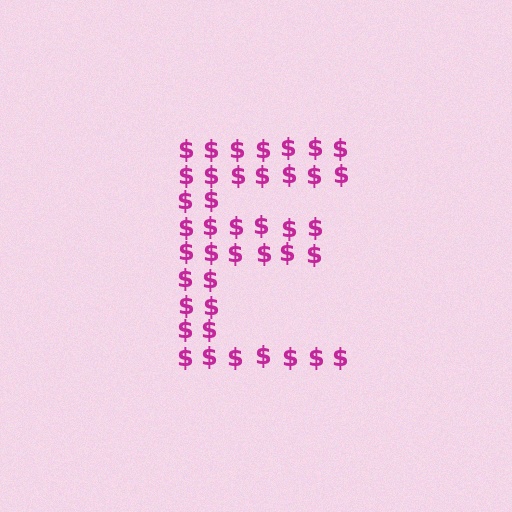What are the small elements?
The small elements are dollar signs.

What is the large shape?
The large shape is the letter E.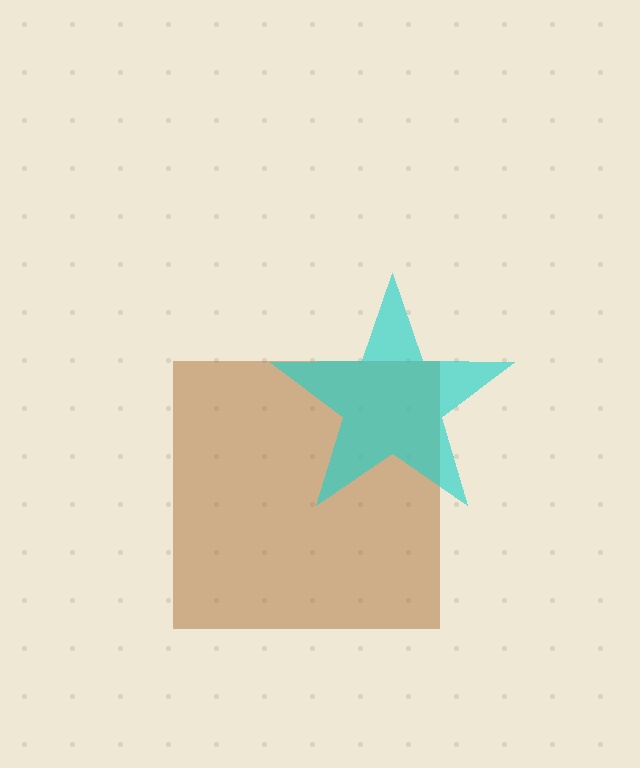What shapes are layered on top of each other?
The layered shapes are: a brown square, a cyan star.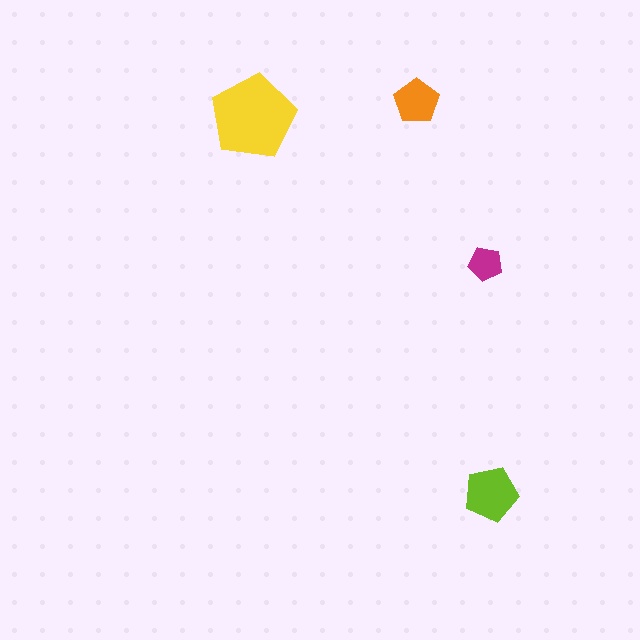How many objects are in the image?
There are 4 objects in the image.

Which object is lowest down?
The lime pentagon is bottommost.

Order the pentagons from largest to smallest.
the yellow one, the lime one, the orange one, the magenta one.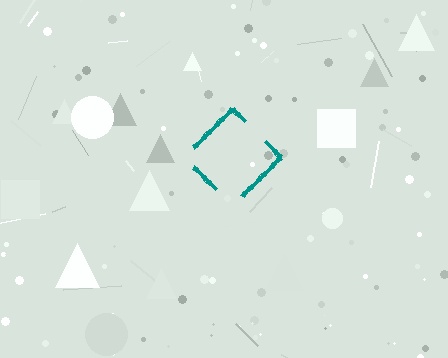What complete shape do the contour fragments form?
The contour fragments form a diamond.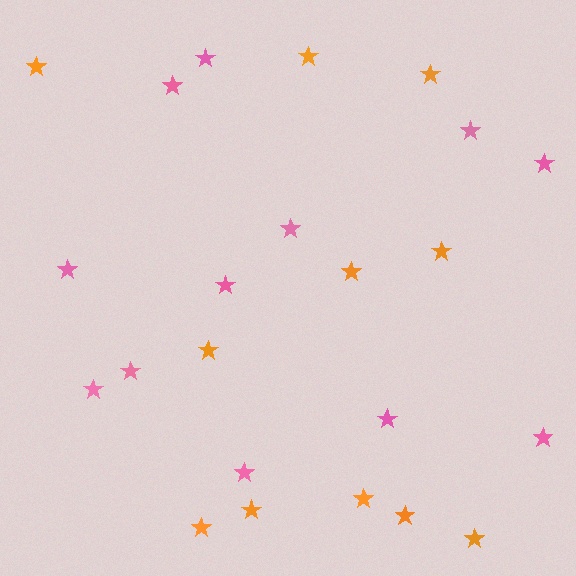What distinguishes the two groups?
There are 2 groups: one group of orange stars (11) and one group of pink stars (12).